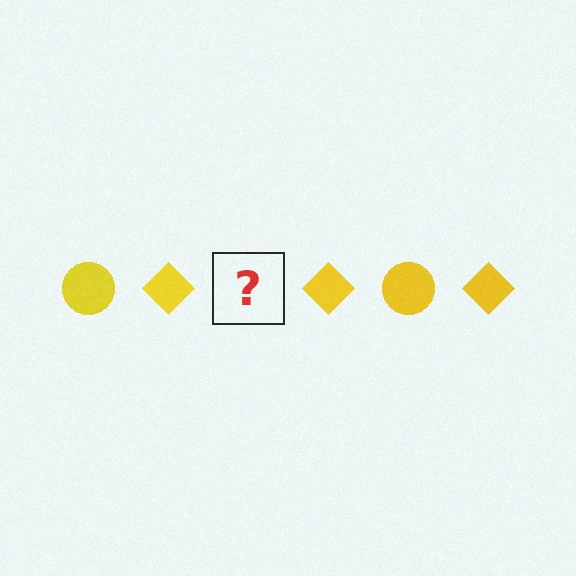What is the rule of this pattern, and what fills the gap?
The rule is that the pattern cycles through circle, diamond shapes in yellow. The gap should be filled with a yellow circle.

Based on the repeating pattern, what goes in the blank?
The blank should be a yellow circle.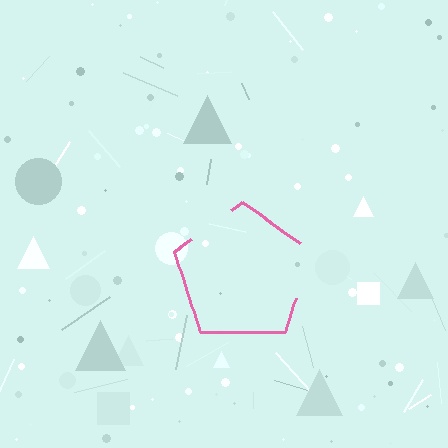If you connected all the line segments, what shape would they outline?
They would outline a pentagon.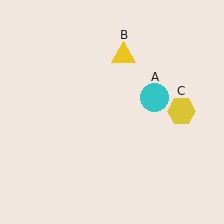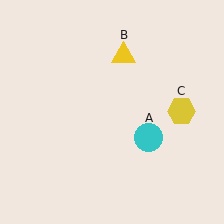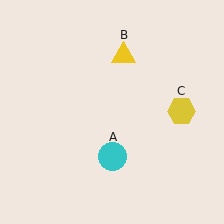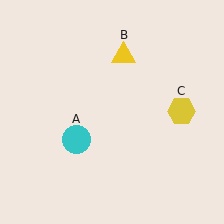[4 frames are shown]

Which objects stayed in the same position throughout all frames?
Yellow triangle (object B) and yellow hexagon (object C) remained stationary.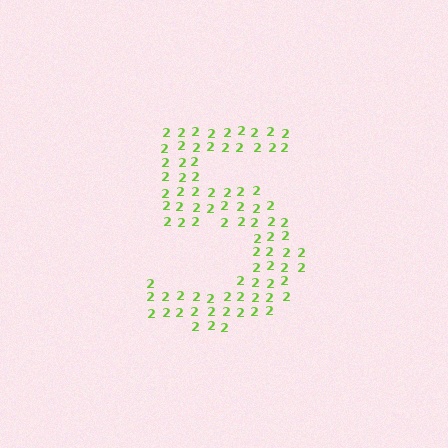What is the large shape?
The large shape is the digit 5.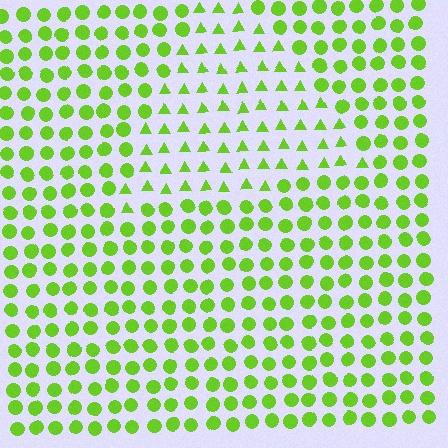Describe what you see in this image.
The image is filled with small lime elements arranged in a uniform grid. A triangle-shaped region contains triangles, while the surrounding area contains circles. The boundary is defined purely by the change in element shape.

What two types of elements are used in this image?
The image uses triangles inside the triangle region and circles outside it.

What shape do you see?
I see a triangle.